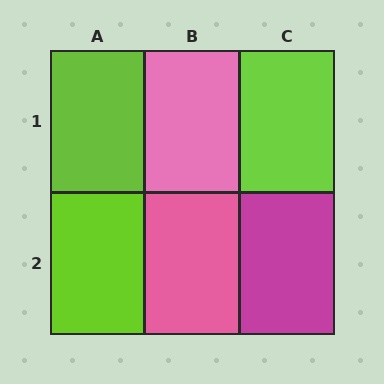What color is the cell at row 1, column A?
Lime.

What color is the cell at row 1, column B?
Pink.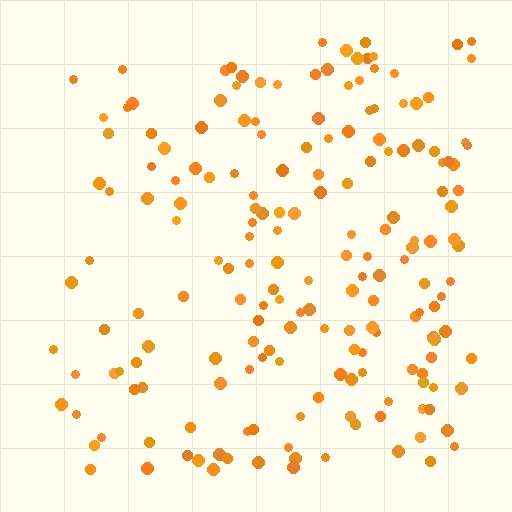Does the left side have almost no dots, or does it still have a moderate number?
Still a moderate number, just noticeably fewer than the right.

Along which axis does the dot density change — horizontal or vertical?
Horizontal.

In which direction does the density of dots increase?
From left to right, with the right side densest.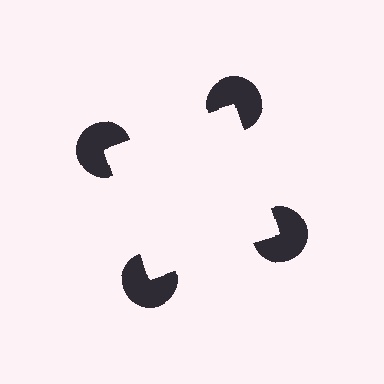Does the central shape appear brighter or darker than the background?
It typically appears slightly brighter than the background, even though no actual brightness change is drawn.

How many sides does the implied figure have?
4 sides.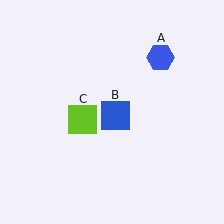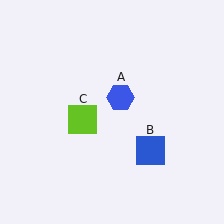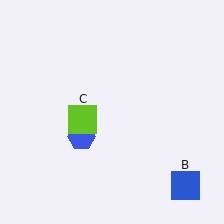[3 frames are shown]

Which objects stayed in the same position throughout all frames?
Lime square (object C) remained stationary.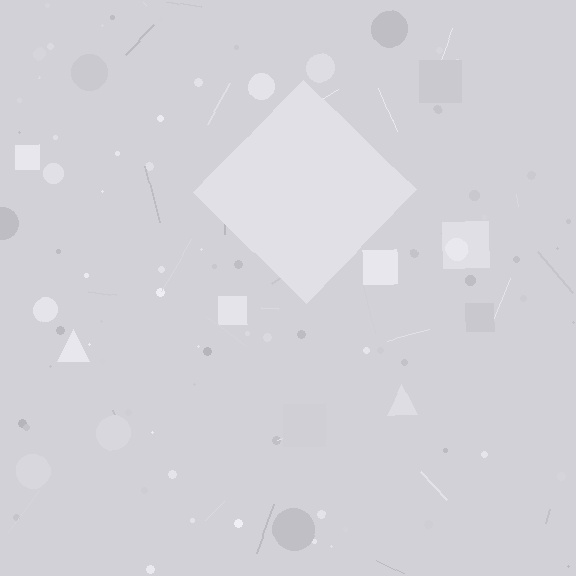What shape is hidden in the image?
A diamond is hidden in the image.